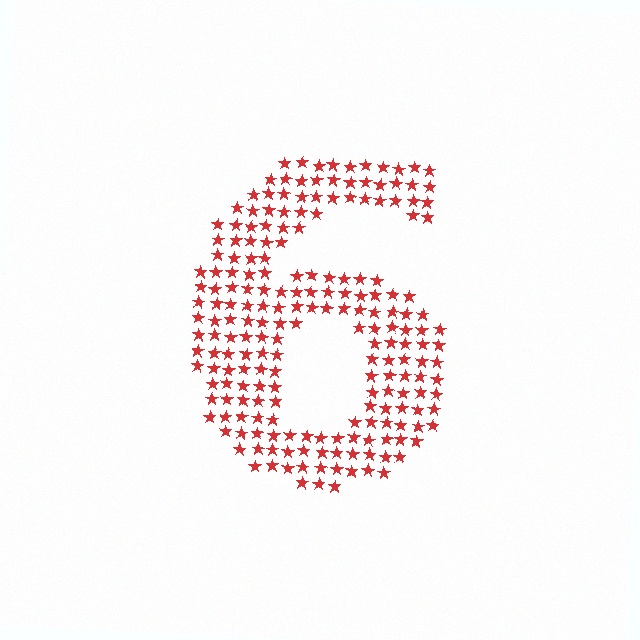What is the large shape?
The large shape is the digit 6.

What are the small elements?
The small elements are stars.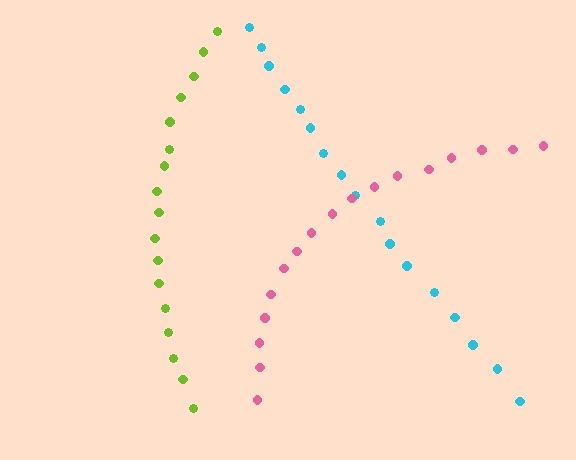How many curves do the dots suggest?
There are 3 distinct paths.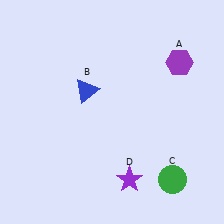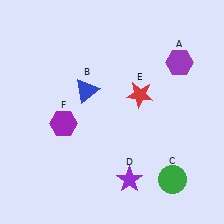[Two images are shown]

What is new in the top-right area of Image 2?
A red star (E) was added in the top-right area of Image 2.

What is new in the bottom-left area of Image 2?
A purple hexagon (F) was added in the bottom-left area of Image 2.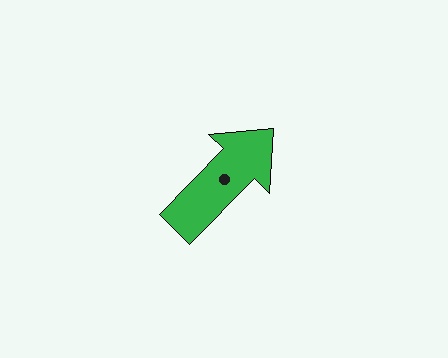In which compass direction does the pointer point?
Northeast.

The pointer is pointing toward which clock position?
Roughly 1 o'clock.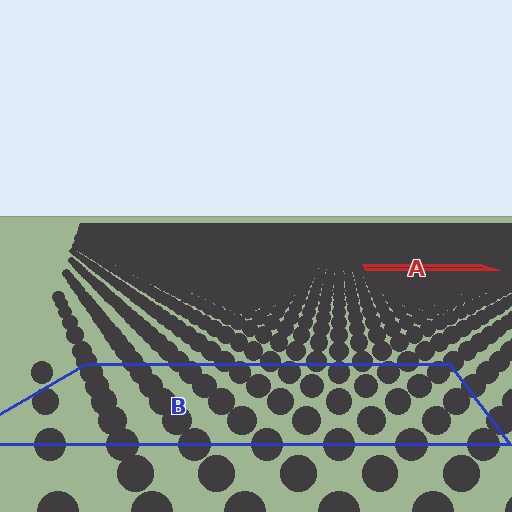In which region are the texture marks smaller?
The texture marks are smaller in region A, because it is farther away.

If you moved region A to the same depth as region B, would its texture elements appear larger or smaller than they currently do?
They would appear larger. At a closer depth, the same texture elements are projected at a bigger on-screen size.